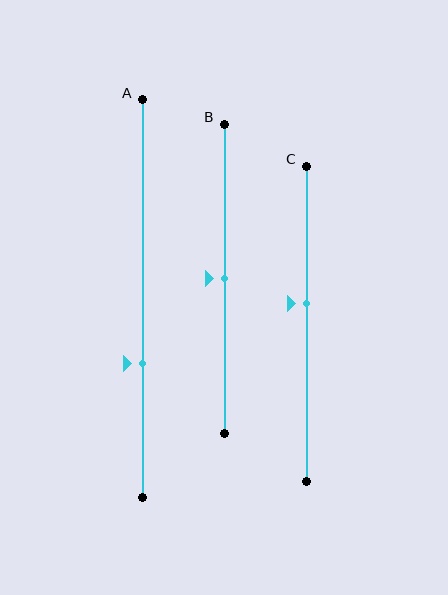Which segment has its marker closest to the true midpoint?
Segment B has its marker closest to the true midpoint.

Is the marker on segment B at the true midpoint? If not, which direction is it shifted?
Yes, the marker on segment B is at the true midpoint.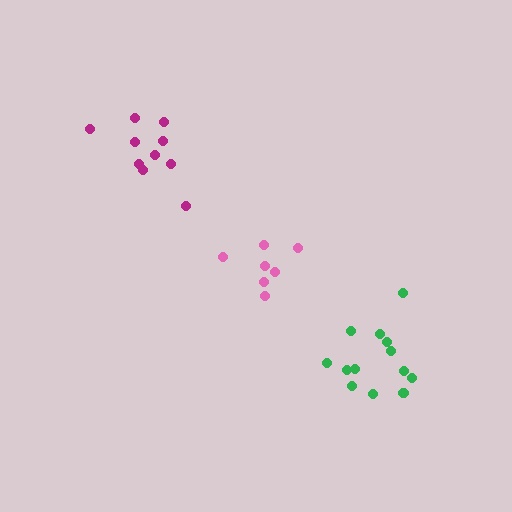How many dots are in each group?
Group 1: 7 dots, Group 2: 10 dots, Group 3: 13 dots (30 total).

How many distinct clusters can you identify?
There are 3 distinct clusters.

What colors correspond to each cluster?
The clusters are colored: pink, magenta, green.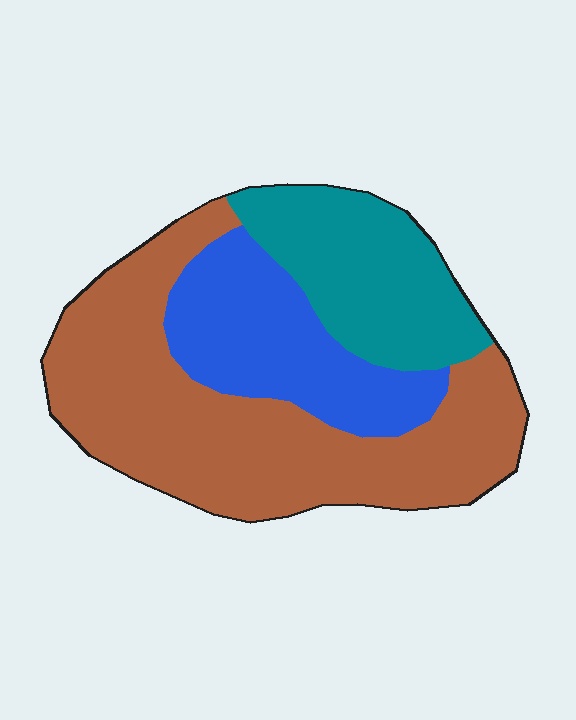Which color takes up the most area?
Brown, at roughly 55%.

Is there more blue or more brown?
Brown.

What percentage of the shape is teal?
Teal covers 24% of the shape.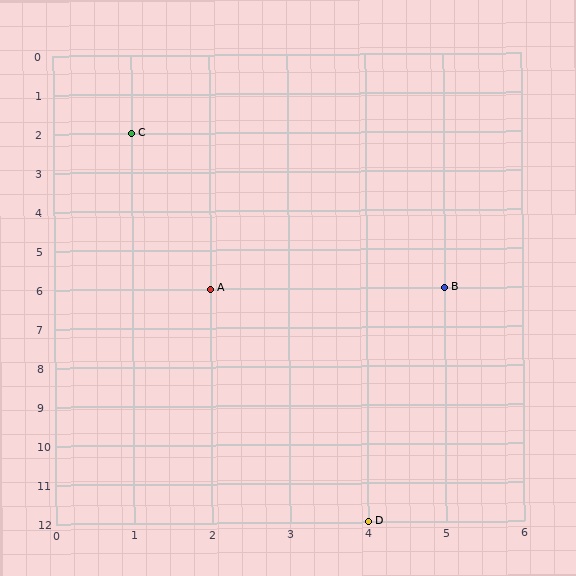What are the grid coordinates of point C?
Point C is at grid coordinates (1, 2).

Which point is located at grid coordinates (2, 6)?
Point A is at (2, 6).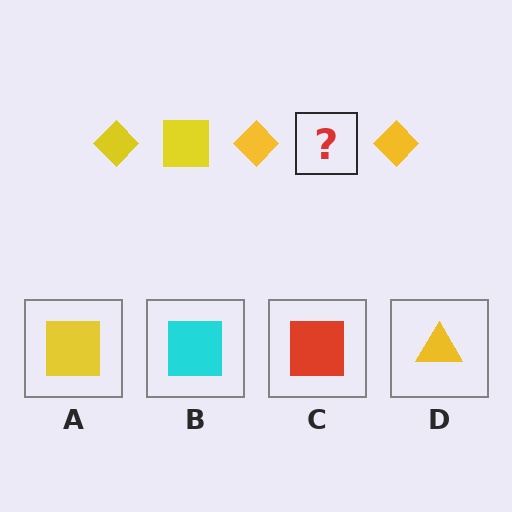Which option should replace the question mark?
Option A.